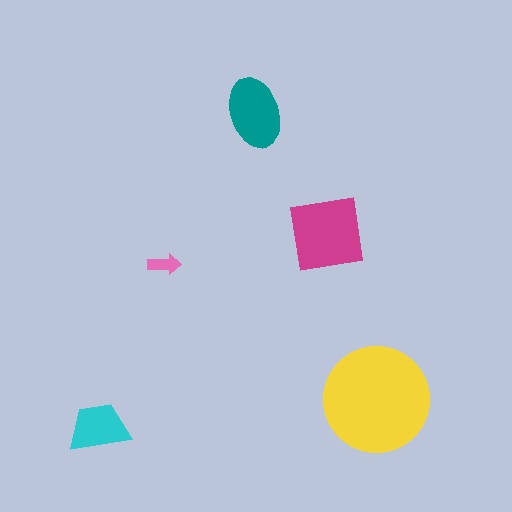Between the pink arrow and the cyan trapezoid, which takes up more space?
The cyan trapezoid.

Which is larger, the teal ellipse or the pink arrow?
The teal ellipse.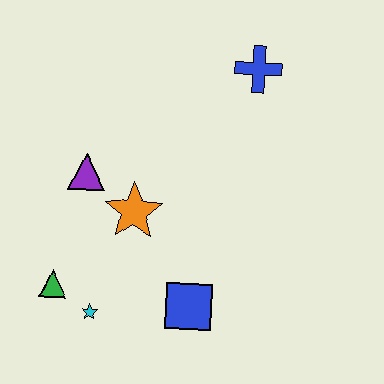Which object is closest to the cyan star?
The green triangle is closest to the cyan star.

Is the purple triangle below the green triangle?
No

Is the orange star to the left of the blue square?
Yes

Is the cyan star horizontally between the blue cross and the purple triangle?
Yes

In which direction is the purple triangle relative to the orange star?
The purple triangle is to the left of the orange star.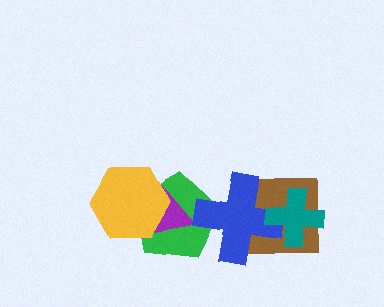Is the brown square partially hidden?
Yes, it is partially covered by another shape.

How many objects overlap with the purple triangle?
2 objects overlap with the purple triangle.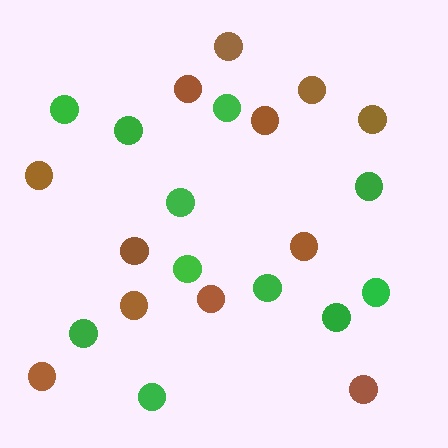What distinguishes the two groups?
There are 2 groups: one group of green circles (11) and one group of brown circles (12).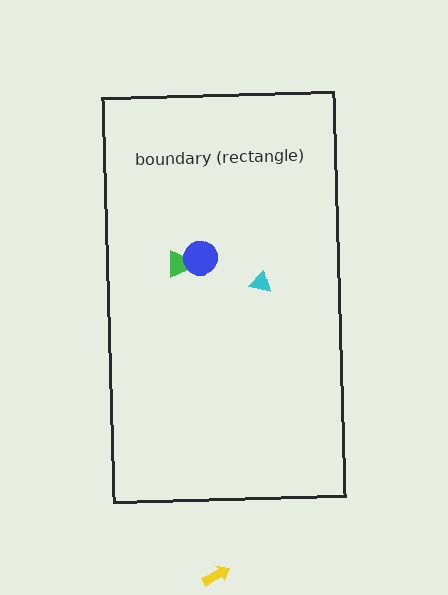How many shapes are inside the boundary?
3 inside, 1 outside.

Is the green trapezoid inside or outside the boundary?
Inside.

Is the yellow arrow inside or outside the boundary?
Outside.